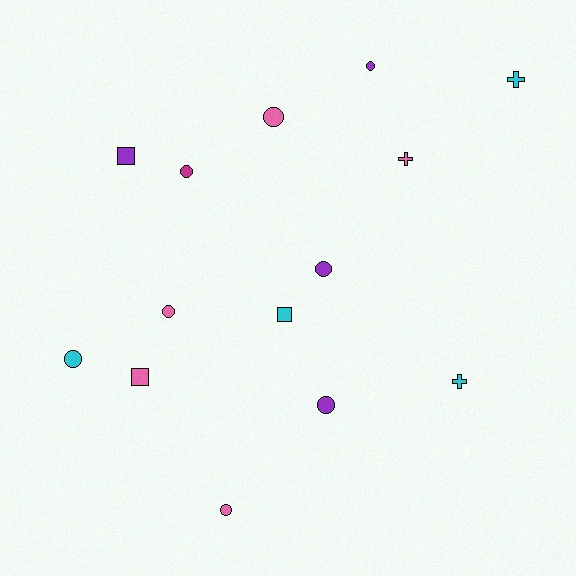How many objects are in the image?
There are 14 objects.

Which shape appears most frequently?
Circle, with 8 objects.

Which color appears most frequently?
Pink, with 5 objects.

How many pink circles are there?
There are 3 pink circles.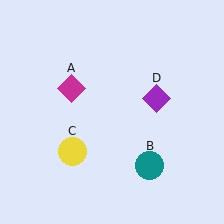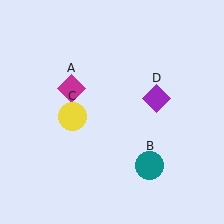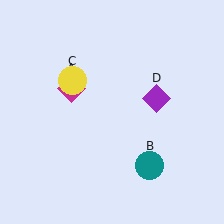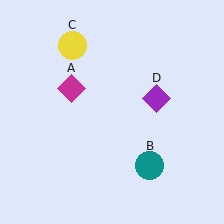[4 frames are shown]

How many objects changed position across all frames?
1 object changed position: yellow circle (object C).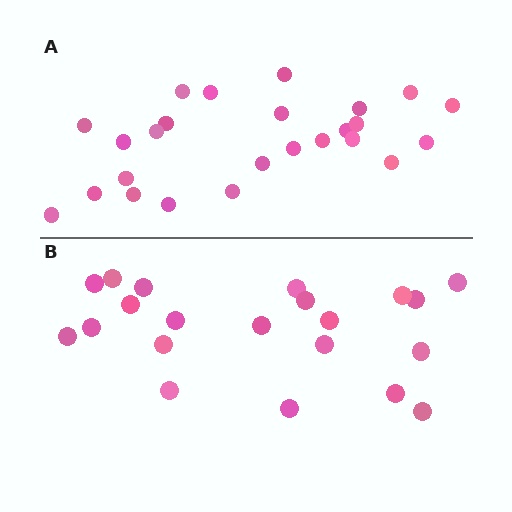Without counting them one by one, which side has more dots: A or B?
Region A (the top region) has more dots.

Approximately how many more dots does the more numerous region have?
Region A has about 4 more dots than region B.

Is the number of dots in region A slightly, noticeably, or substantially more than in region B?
Region A has only slightly more — the two regions are fairly close. The ratio is roughly 1.2 to 1.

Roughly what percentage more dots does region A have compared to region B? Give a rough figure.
About 20% more.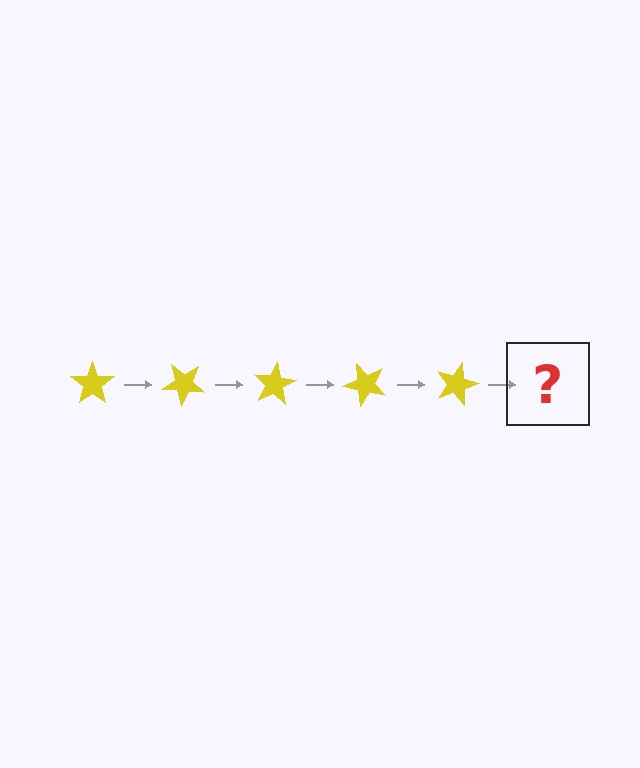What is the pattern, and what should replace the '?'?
The pattern is that the star rotates 40 degrees each step. The '?' should be a yellow star rotated 200 degrees.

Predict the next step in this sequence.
The next step is a yellow star rotated 200 degrees.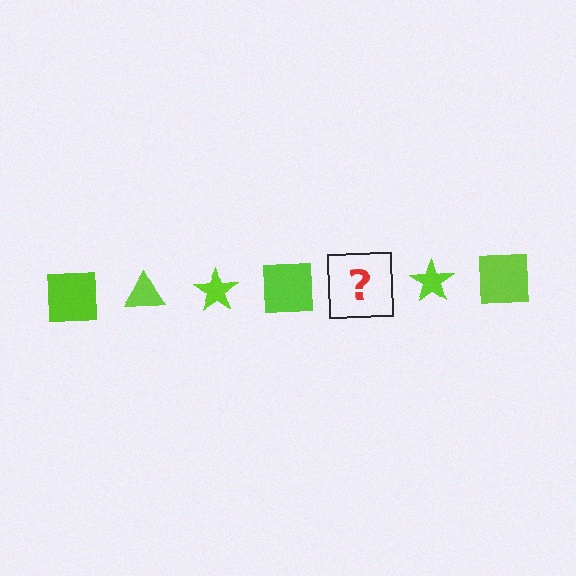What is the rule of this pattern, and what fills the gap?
The rule is that the pattern cycles through square, triangle, star shapes in lime. The gap should be filled with a lime triangle.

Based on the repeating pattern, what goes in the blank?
The blank should be a lime triangle.